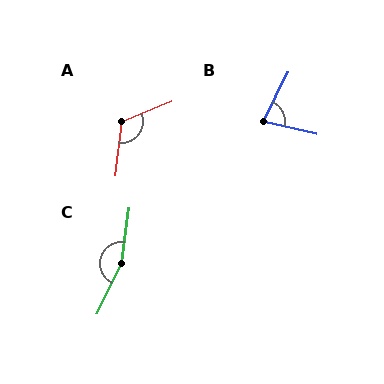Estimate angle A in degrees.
Approximately 119 degrees.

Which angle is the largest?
C, at approximately 162 degrees.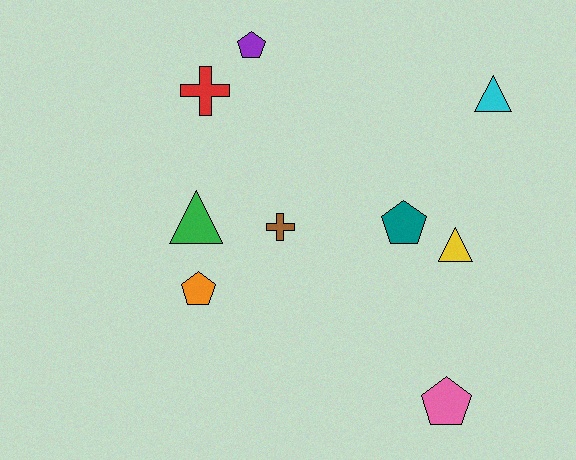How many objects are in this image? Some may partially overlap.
There are 9 objects.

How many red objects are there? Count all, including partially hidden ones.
There is 1 red object.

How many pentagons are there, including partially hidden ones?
There are 4 pentagons.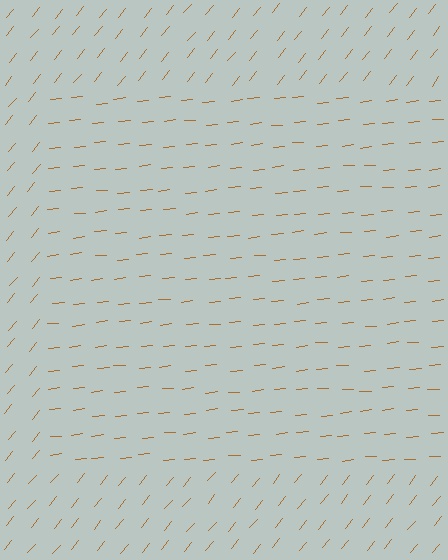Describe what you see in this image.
The image is filled with small brown line segments. A rectangle region in the image has lines oriented differently from the surrounding lines, creating a visible texture boundary.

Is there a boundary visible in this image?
Yes, there is a texture boundary formed by a change in line orientation.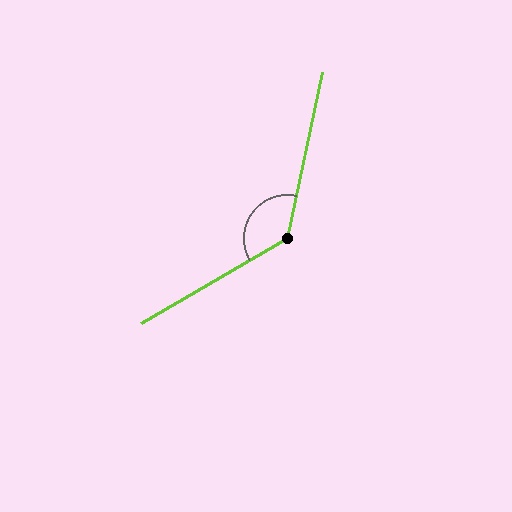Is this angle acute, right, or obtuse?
It is obtuse.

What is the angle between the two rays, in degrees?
Approximately 132 degrees.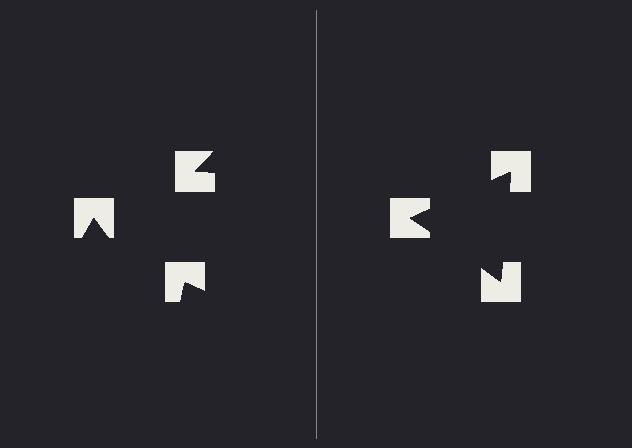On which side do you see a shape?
An illusory triangle appears on the right side. On the left side the wedge cuts are rotated, so no coherent shape forms.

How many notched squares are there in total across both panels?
6 — 3 on each side.